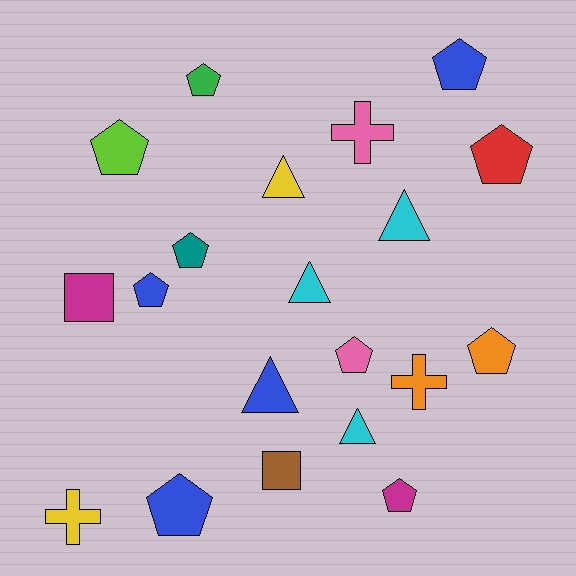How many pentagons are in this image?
There are 10 pentagons.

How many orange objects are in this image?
There are 2 orange objects.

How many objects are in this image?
There are 20 objects.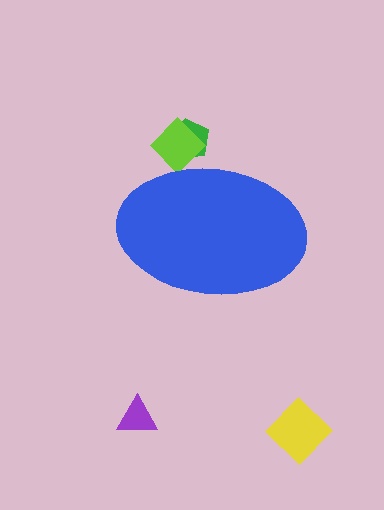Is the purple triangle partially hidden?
No, the purple triangle is fully visible.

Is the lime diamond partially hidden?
Yes, the lime diamond is partially hidden behind the blue ellipse.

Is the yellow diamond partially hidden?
No, the yellow diamond is fully visible.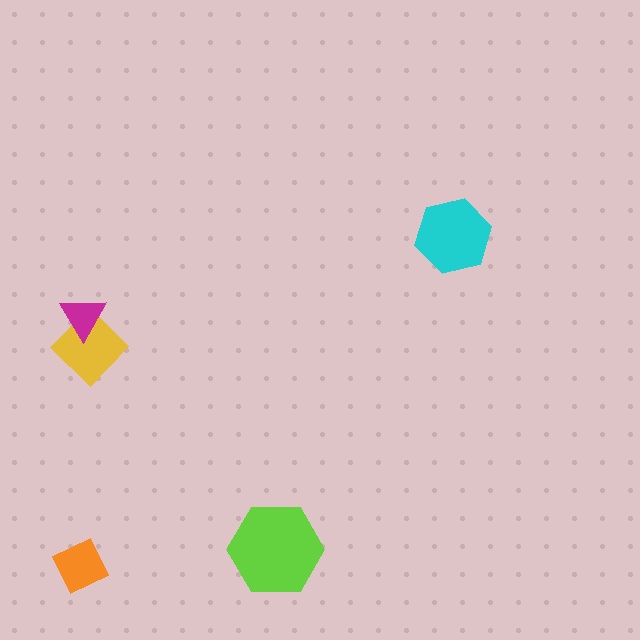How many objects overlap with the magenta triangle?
1 object overlaps with the magenta triangle.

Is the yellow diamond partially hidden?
Yes, it is partially covered by another shape.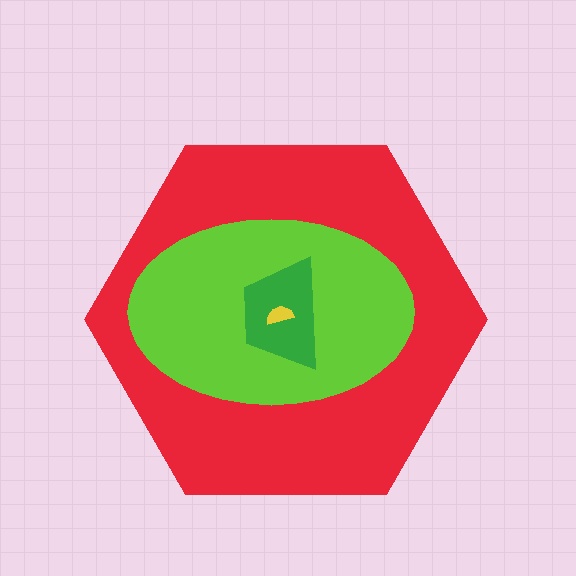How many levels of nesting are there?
4.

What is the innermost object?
The yellow semicircle.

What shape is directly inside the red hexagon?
The lime ellipse.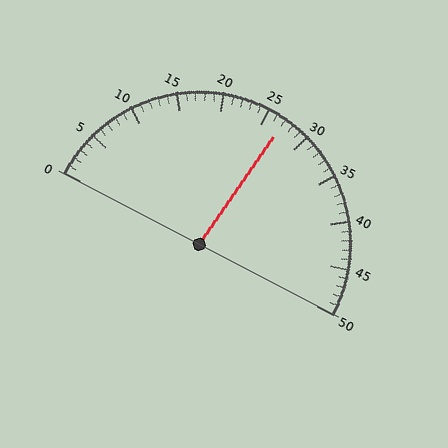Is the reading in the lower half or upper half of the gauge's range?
The reading is in the upper half of the range (0 to 50).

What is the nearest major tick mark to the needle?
The nearest major tick mark is 25.